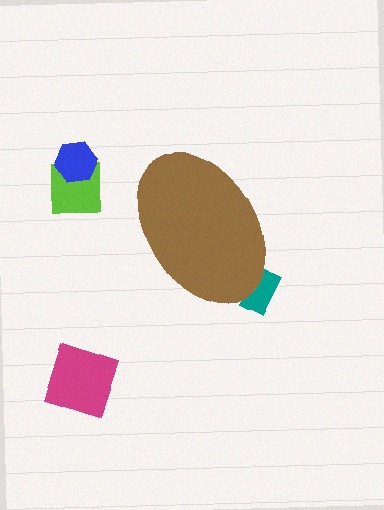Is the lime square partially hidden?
No, the lime square is fully visible.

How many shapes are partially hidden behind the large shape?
1 shape is partially hidden.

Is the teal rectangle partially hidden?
Yes, the teal rectangle is partially hidden behind the brown ellipse.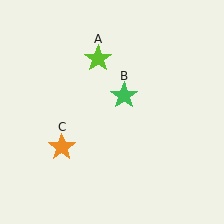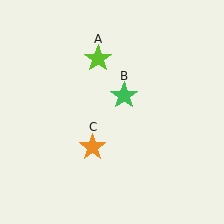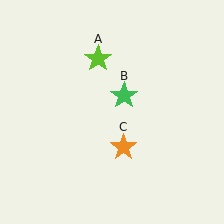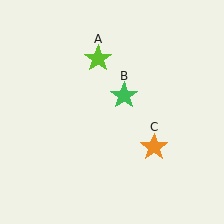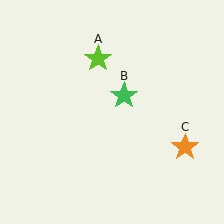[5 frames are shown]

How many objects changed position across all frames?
1 object changed position: orange star (object C).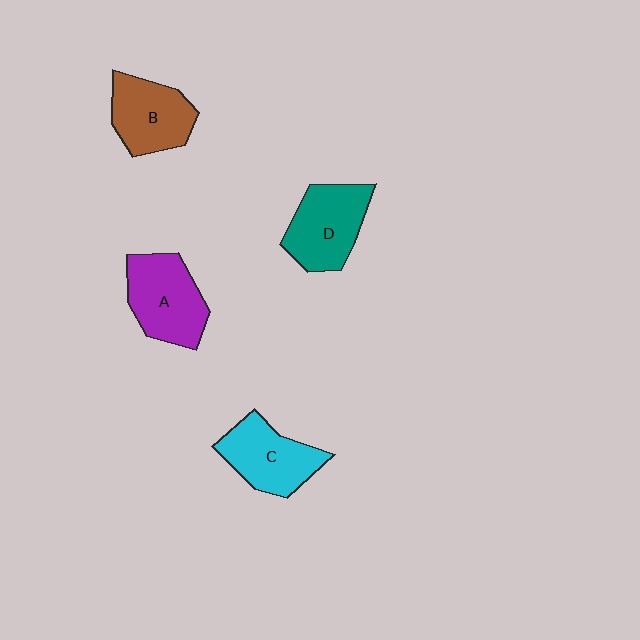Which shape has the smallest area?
Shape B (brown).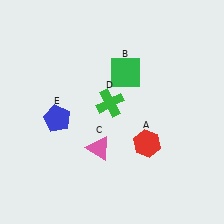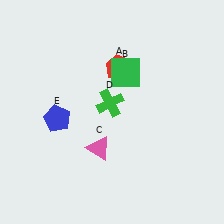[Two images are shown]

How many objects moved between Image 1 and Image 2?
1 object moved between the two images.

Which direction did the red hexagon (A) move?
The red hexagon (A) moved up.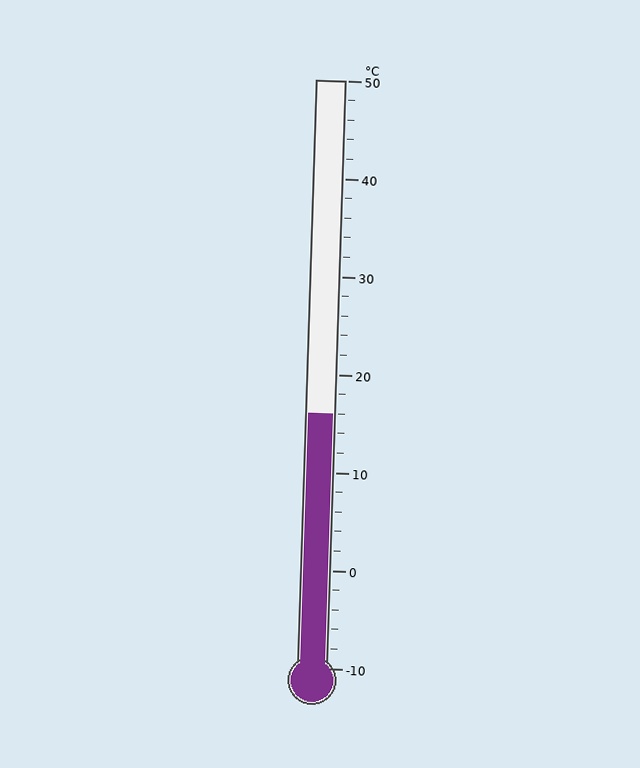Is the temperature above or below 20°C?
The temperature is below 20°C.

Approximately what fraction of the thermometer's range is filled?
The thermometer is filled to approximately 45% of its range.